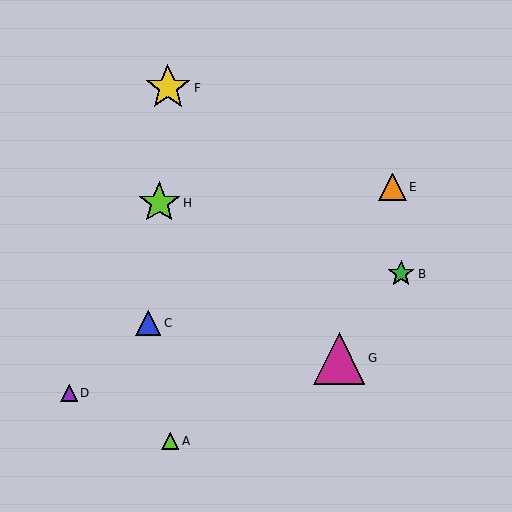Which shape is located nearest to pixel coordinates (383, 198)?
The orange triangle (labeled E) at (392, 187) is nearest to that location.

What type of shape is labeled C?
Shape C is a blue triangle.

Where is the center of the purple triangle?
The center of the purple triangle is at (69, 393).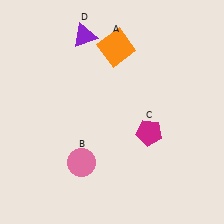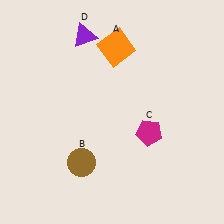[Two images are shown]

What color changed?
The circle (B) changed from pink in Image 1 to brown in Image 2.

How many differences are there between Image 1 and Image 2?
There is 1 difference between the two images.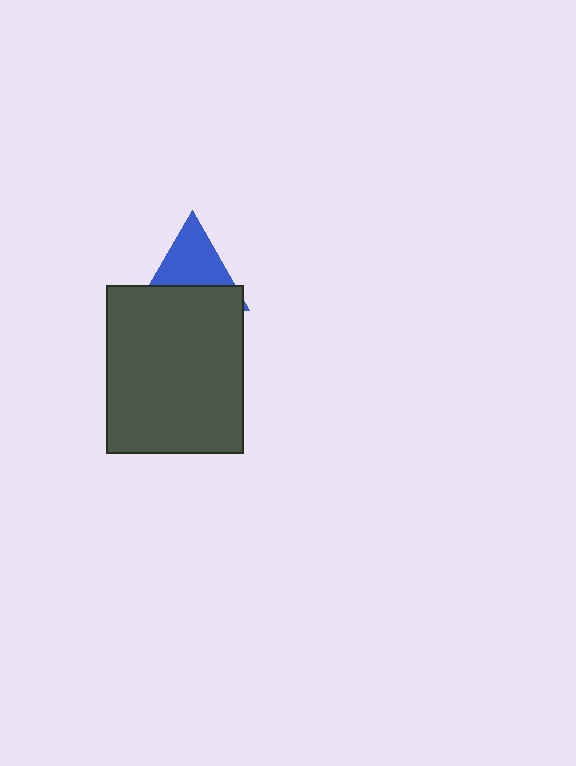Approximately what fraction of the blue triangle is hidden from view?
Roughly 44% of the blue triangle is hidden behind the dark gray rectangle.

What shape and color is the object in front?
The object in front is a dark gray rectangle.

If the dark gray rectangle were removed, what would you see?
You would see the complete blue triangle.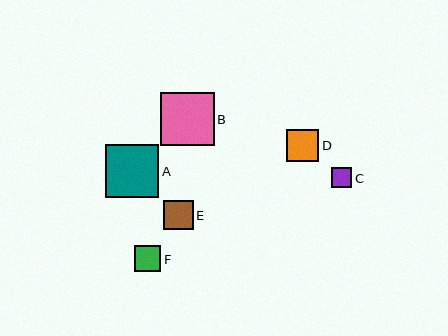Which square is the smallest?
Square C is the smallest with a size of approximately 20 pixels.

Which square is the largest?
Square B is the largest with a size of approximately 54 pixels.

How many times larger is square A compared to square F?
Square A is approximately 2.0 times the size of square F.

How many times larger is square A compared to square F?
Square A is approximately 2.0 times the size of square F.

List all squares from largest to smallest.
From largest to smallest: B, A, D, E, F, C.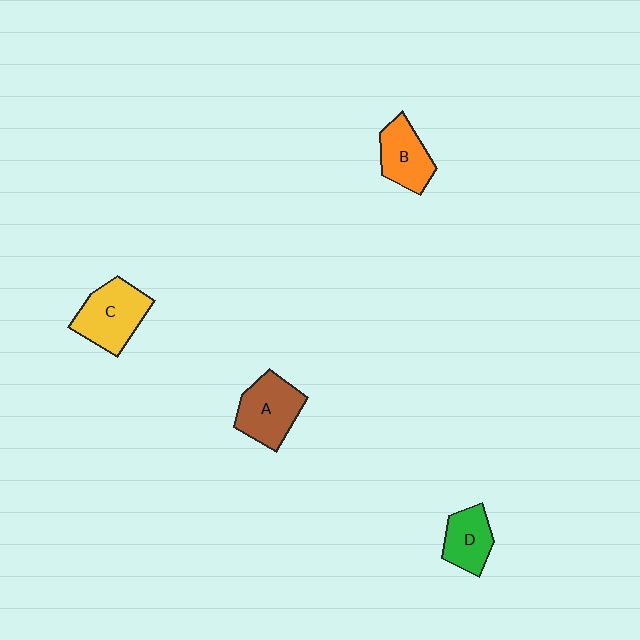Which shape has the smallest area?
Shape D (green).